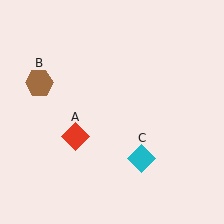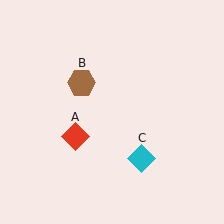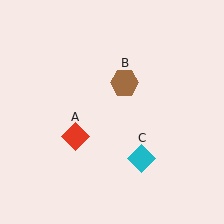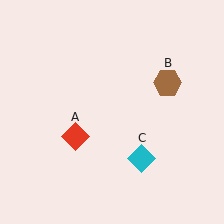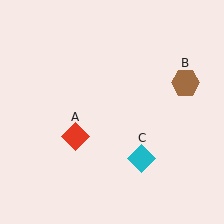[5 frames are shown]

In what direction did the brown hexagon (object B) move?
The brown hexagon (object B) moved right.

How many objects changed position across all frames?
1 object changed position: brown hexagon (object B).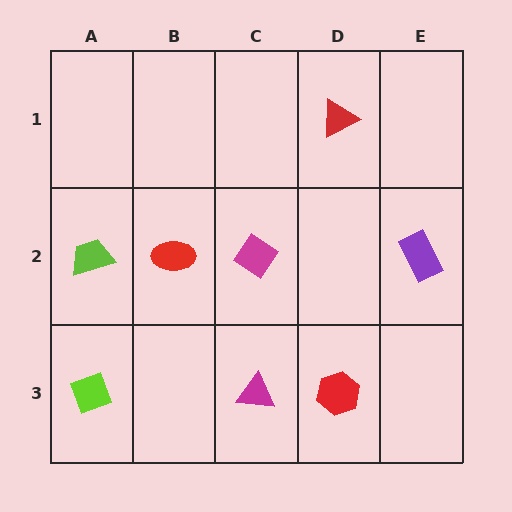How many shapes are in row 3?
3 shapes.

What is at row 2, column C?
A magenta diamond.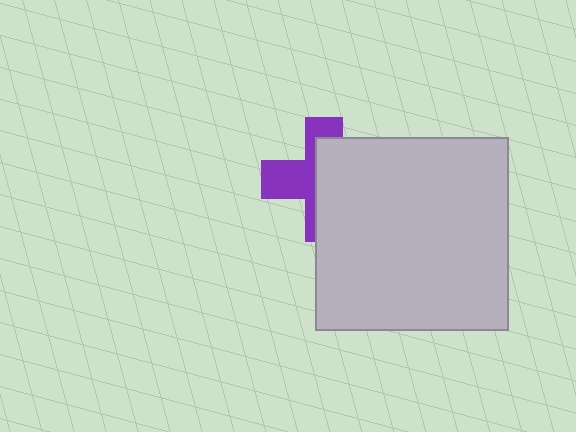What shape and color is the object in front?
The object in front is a light gray square.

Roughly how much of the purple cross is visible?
A small part of it is visible (roughly 43%).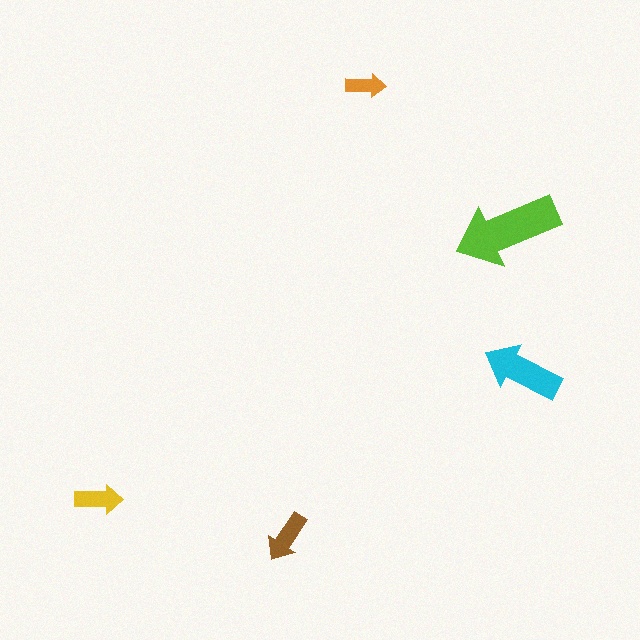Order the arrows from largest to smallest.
the lime one, the cyan one, the brown one, the yellow one, the orange one.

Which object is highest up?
The orange arrow is topmost.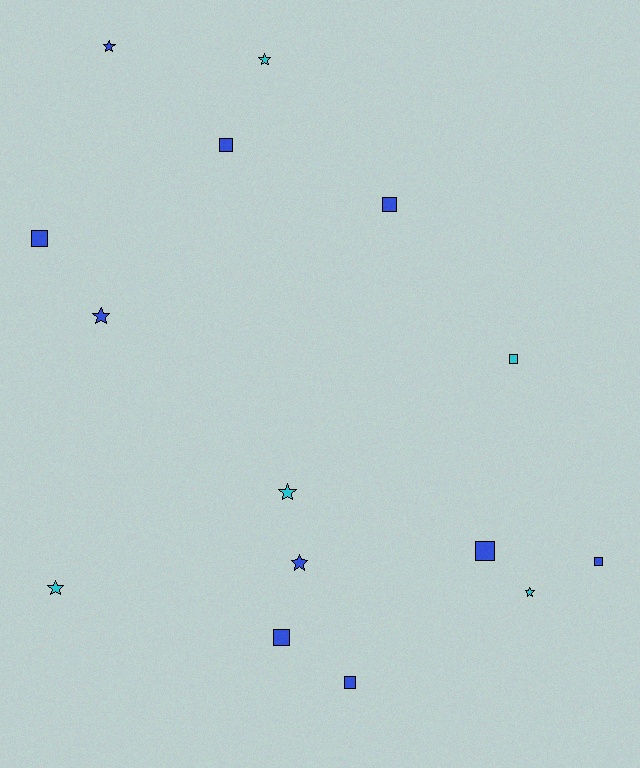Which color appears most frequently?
Blue, with 10 objects.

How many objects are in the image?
There are 15 objects.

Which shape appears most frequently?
Square, with 8 objects.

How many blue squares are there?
There are 7 blue squares.